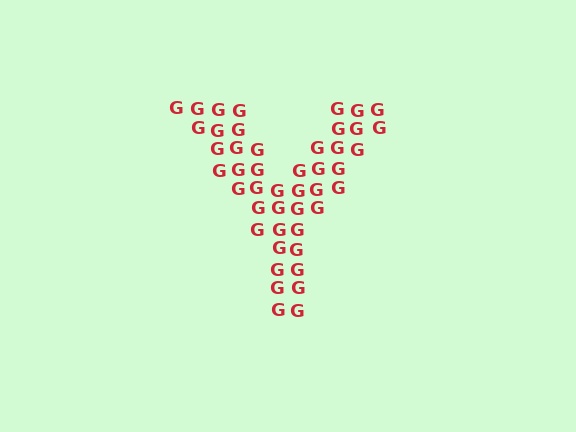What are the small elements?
The small elements are letter G's.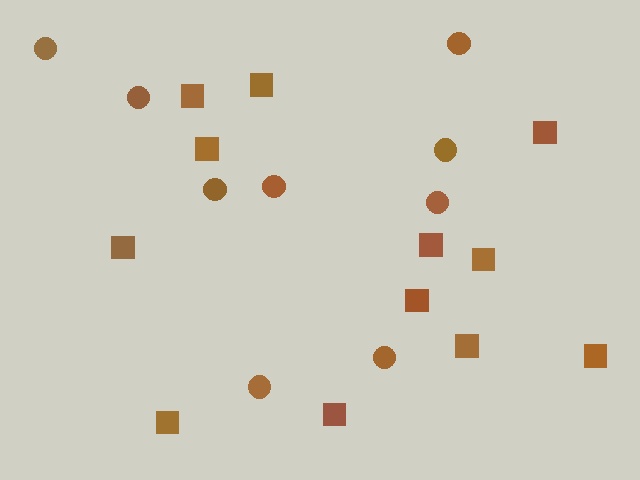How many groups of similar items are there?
There are 2 groups: one group of squares (12) and one group of circles (9).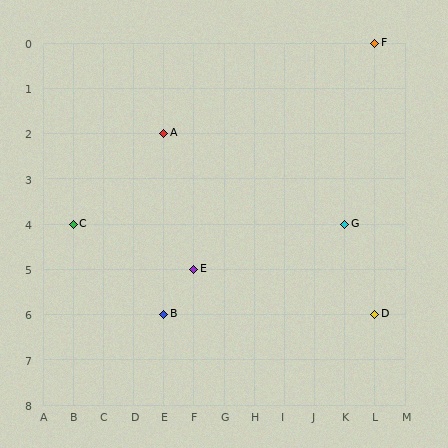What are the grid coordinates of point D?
Point D is at grid coordinates (L, 6).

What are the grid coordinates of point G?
Point G is at grid coordinates (K, 4).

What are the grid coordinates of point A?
Point A is at grid coordinates (E, 2).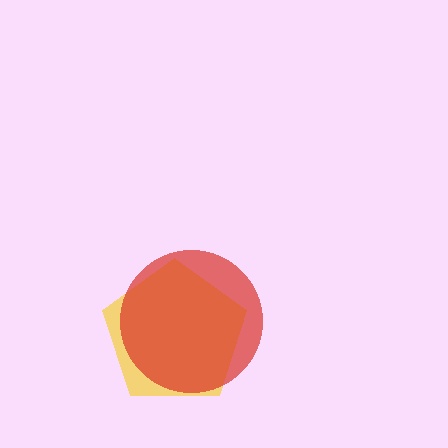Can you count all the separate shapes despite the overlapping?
Yes, there are 2 separate shapes.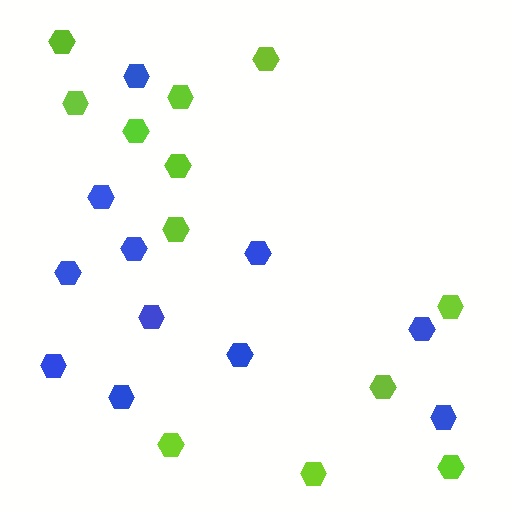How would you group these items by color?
There are 2 groups: one group of blue hexagons (11) and one group of lime hexagons (12).